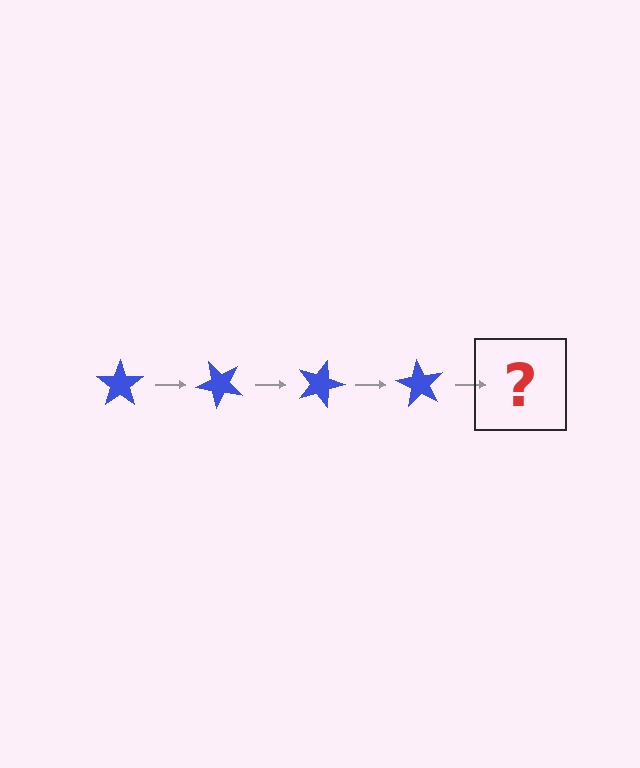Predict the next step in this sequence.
The next step is a blue star rotated 180 degrees.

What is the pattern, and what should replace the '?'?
The pattern is that the star rotates 45 degrees each step. The '?' should be a blue star rotated 180 degrees.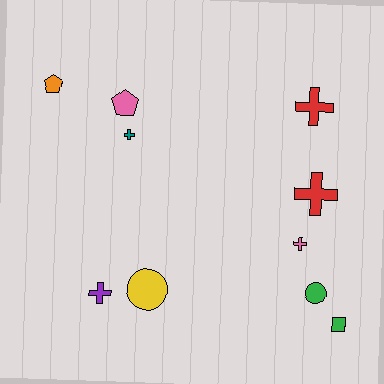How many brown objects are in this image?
There are no brown objects.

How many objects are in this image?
There are 10 objects.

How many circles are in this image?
There are 2 circles.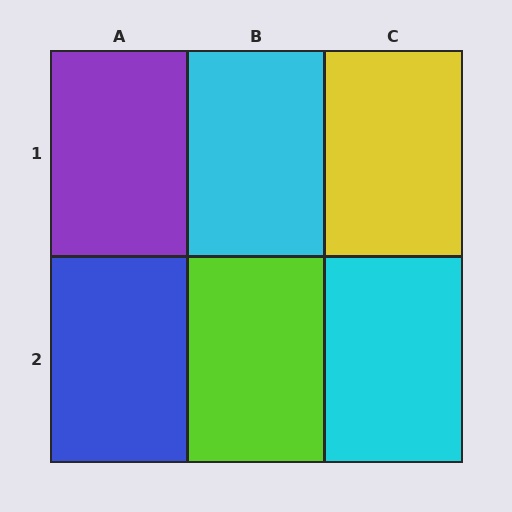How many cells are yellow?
1 cell is yellow.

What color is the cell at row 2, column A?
Blue.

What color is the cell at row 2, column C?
Cyan.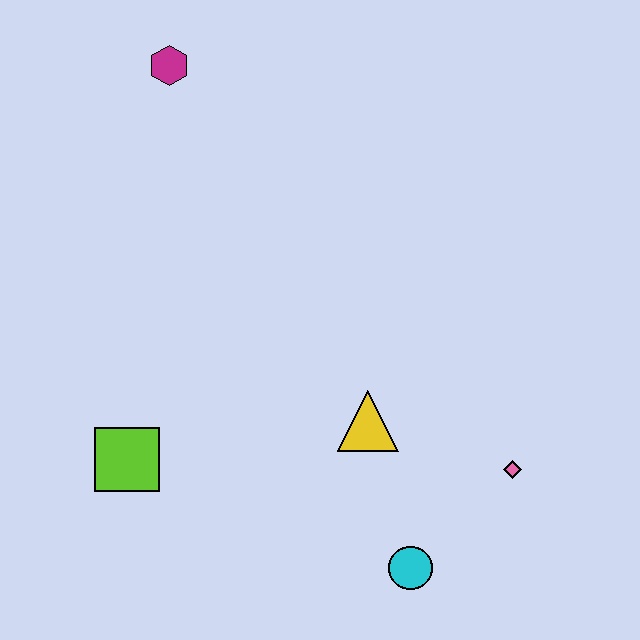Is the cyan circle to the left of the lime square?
No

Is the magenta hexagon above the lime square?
Yes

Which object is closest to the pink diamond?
The cyan circle is closest to the pink diamond.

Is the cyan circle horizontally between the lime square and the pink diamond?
Yes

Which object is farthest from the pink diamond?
The magenta hexagon is farthest from the pink diamond.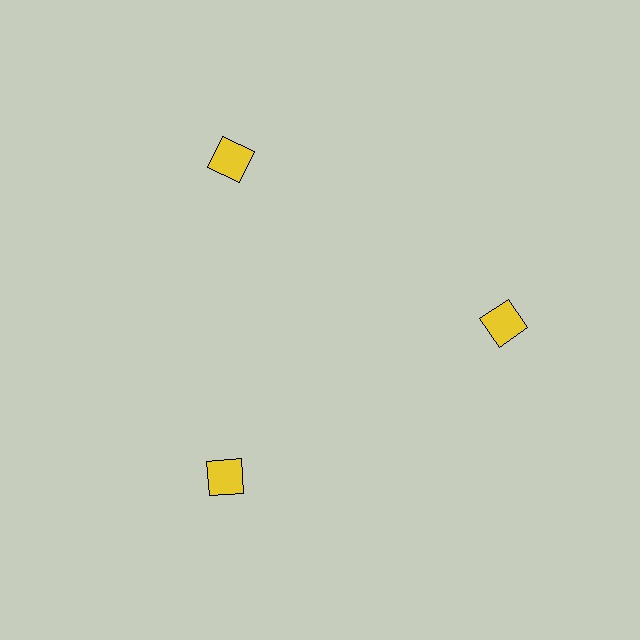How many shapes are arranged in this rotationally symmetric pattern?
There are 3 shapes, arranged in 3 groups of 1.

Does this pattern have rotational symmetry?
Yes, this pattern has 3-fold rotational symmetry. It looks the same after rotating 120 degrees around the center.